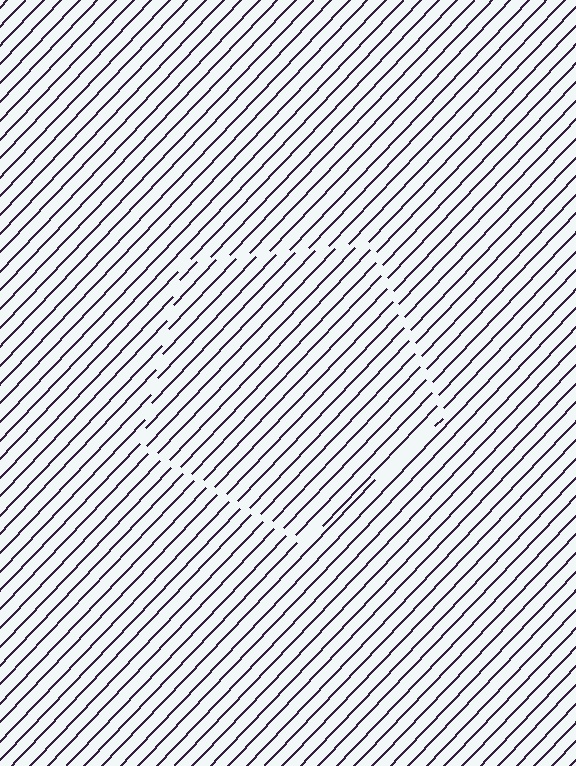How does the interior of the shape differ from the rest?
The interior of the shape contains the same grating, shifted by half a period — the contour is defined by the phase discontinuity where line-ends from the inner and outer gratings abut.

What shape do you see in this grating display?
An illusory pentagon. The interior of the shape contains the same grating, shifted by half a period — the contour is defined by the phase discontinuity where line-ends from the inner and outer gratings abut.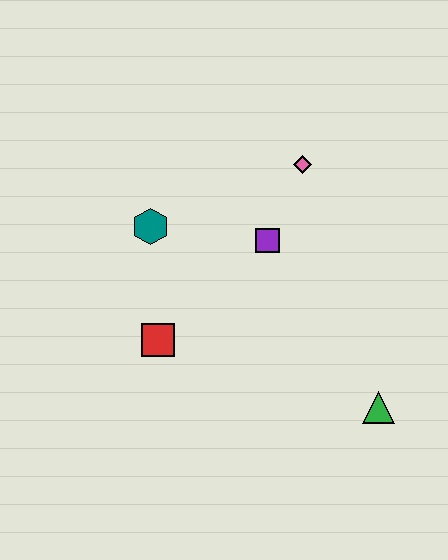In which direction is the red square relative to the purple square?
The red square is to the left of the purple square.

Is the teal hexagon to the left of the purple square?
Yes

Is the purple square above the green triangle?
Yes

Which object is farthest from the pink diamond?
The green triangle is farthest from the pink diamond.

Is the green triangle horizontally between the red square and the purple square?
No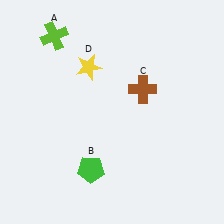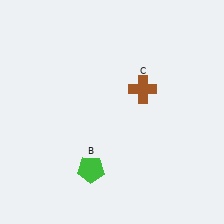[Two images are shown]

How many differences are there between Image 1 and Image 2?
There are 2 differences between the two images.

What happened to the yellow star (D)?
The yellow star (D) was removed in Image 2. It was in the top-left area of Image 1.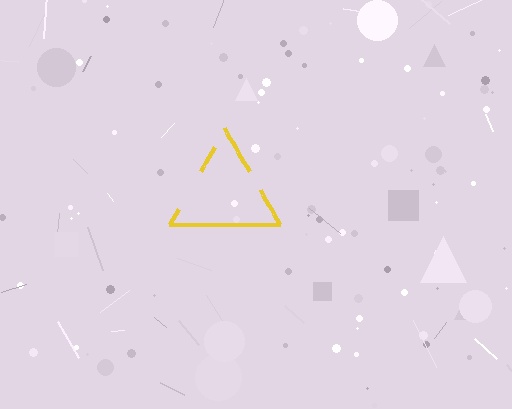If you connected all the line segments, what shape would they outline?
They would outline a triangle.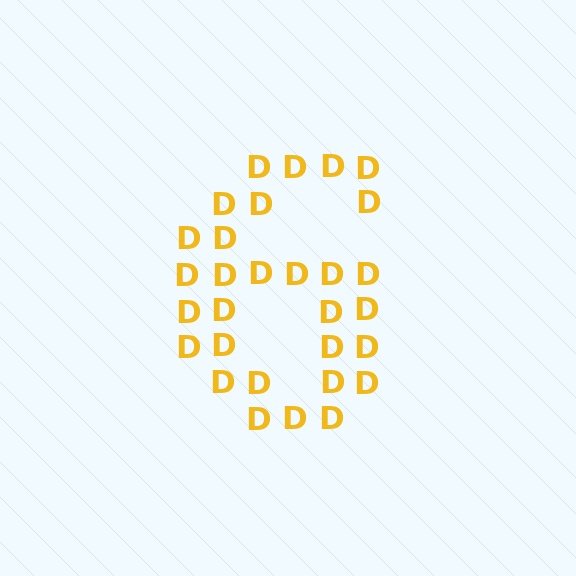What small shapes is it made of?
It is made of small letter D's.